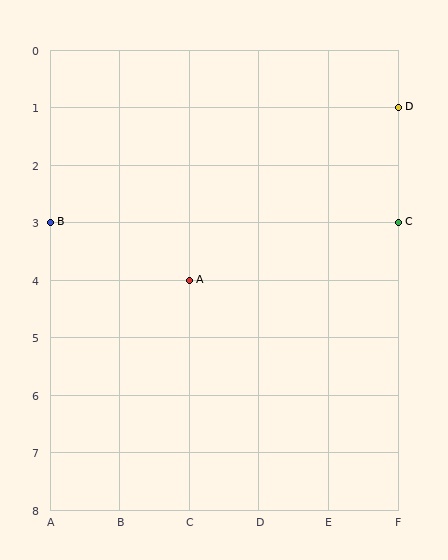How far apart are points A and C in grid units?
Points A and C are 3 columns and 1 row apart (about 3.2 grid units diagonally).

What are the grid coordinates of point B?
Point B is at grid coordinates (A, 3).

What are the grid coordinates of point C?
Point C is at grid coordinates (F, 3).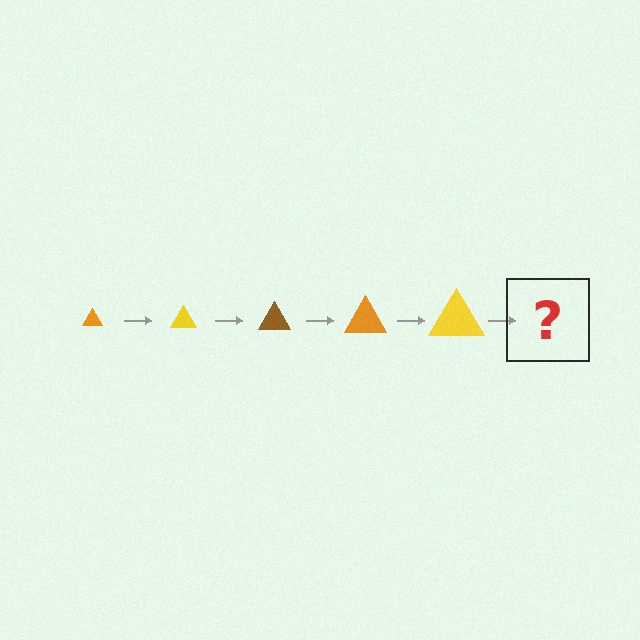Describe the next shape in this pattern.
It should be a brown triangle, larger than the previous one.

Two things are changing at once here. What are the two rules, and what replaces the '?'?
The two rules are that the triangle grows larger each step and the color cycles through orange, yellow, and brown. The '?' should be a brown triangle, larger than the previous one.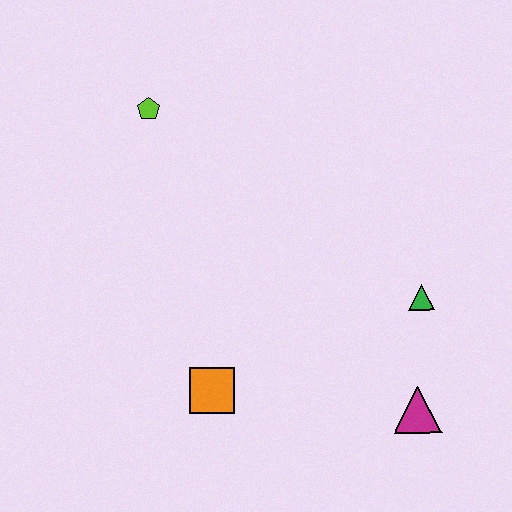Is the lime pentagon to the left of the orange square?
Yes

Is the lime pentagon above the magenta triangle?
Yes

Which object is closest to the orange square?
The magenta triangle is closest to the orange square.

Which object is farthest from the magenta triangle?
The lime pentagon is farthest from the magenta triangle.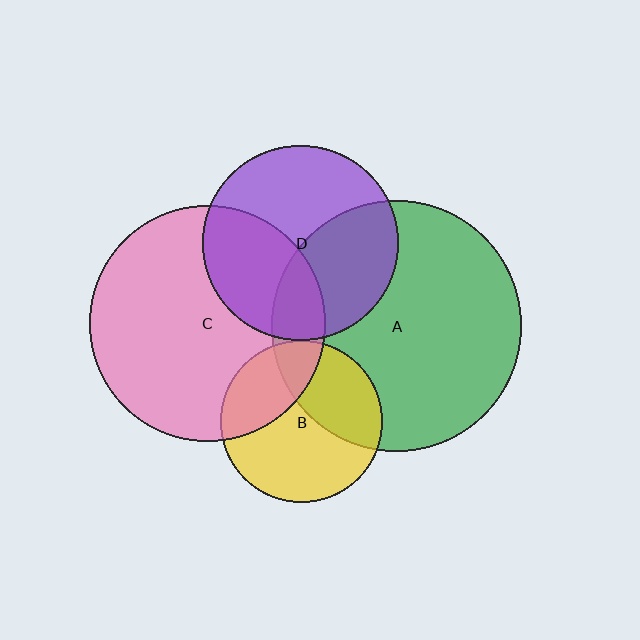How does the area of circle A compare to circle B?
Approximately 2.4 times.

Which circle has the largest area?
Circle A (green).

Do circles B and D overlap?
Yes.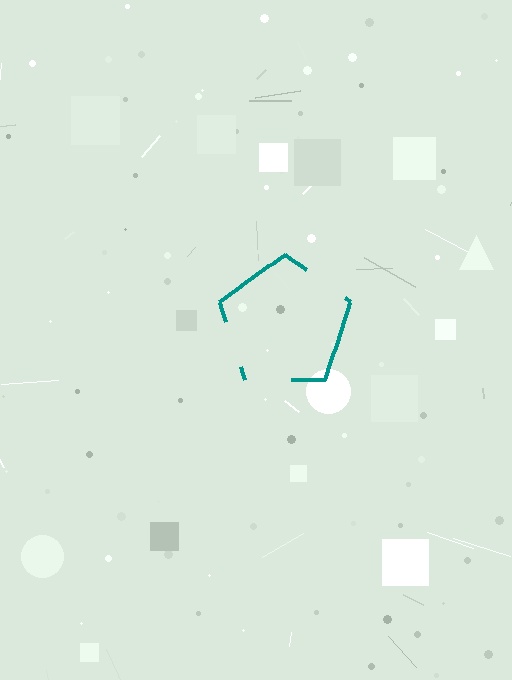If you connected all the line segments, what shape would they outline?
They would outline a pentagon.